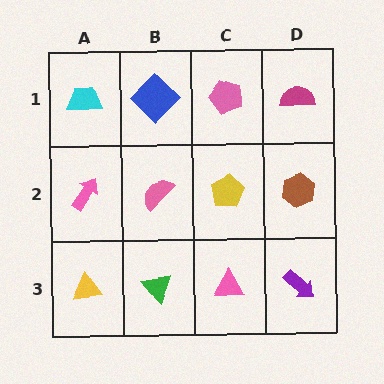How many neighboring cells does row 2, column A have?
3.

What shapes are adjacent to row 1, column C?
A yellow pentagon (row 2, column C), a blue diamond (row 1, column B), a magenta semicircle (row 1, column D).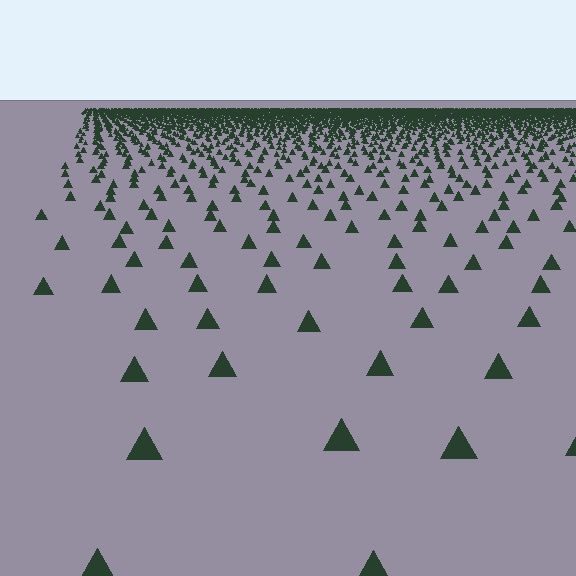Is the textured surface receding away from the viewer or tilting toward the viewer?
The surface is receding away from the viewer. Texture elements get smaller and denser toward the top.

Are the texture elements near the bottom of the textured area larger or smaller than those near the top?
Larger. Near the bottom, elements are closer to the viewer and appear at a bigger on-screen size.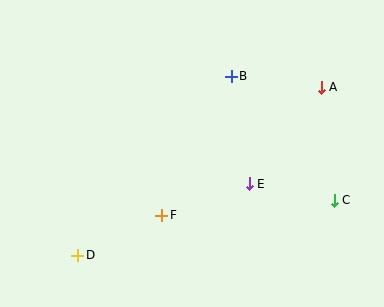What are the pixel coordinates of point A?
Point A is at (321, 87).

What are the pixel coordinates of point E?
Point E is at (249, 184).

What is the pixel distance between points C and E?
The distance between C and E is 86 pixels.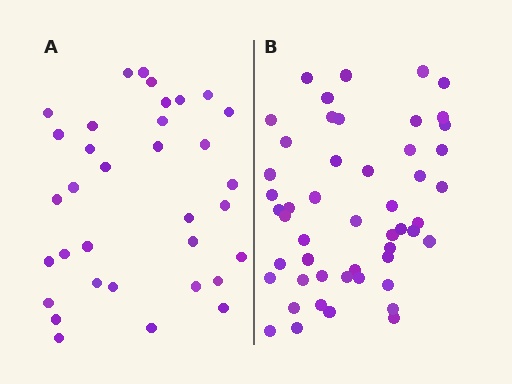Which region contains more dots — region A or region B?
Region B (the right region) has more dots.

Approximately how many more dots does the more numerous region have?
Region B has approximately 15 more dots than region A.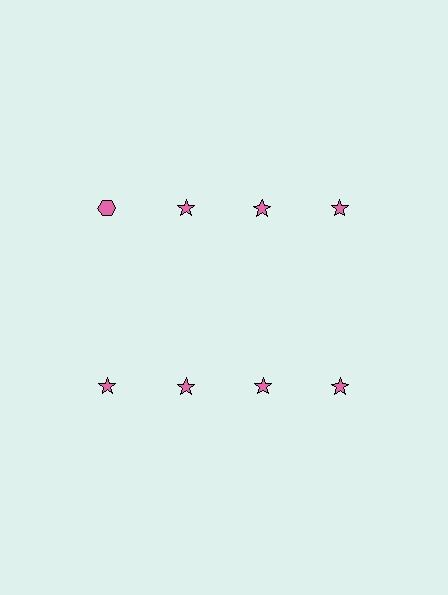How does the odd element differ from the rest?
It has a different shape: hexagon instead of star.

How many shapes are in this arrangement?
There are 8 shapes arranged in a grid pattern.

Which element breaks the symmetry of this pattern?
The pink hexagon in the top row, leftmost column breaks the symmetry. All other shapes are pink stars.